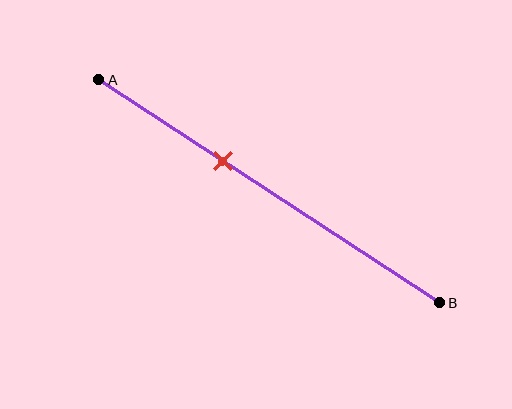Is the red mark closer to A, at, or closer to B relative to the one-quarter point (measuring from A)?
The red mark is closer to point B than the one-quarter point of segment AB.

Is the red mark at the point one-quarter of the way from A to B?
No, the mark is at about 35% from A, not at the 25% one-quarter point.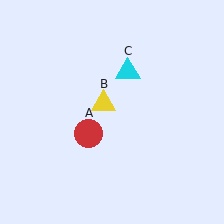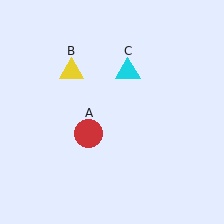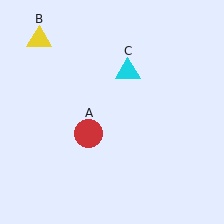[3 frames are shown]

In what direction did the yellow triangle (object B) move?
The yellow triangle (object B) moved up and to the left.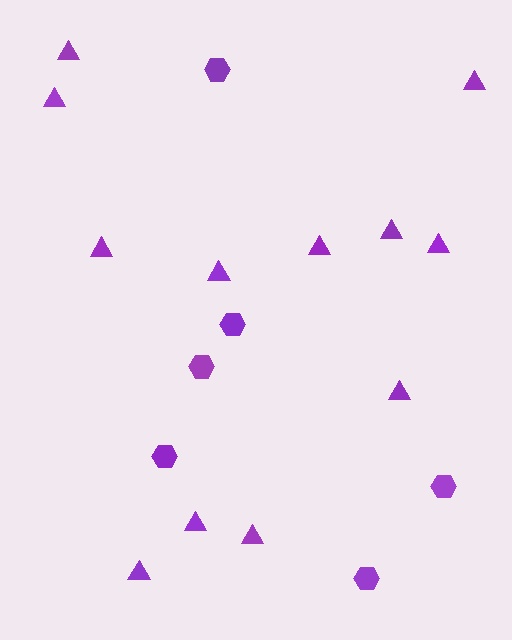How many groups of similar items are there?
There are 2 groups: one group of hexagons (6) and one group of triangles (12).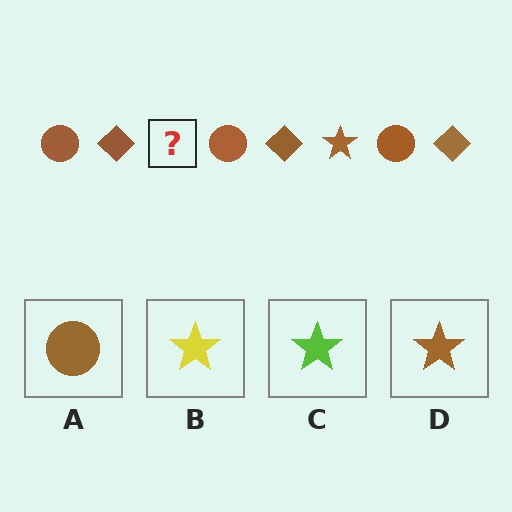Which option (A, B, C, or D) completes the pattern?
D.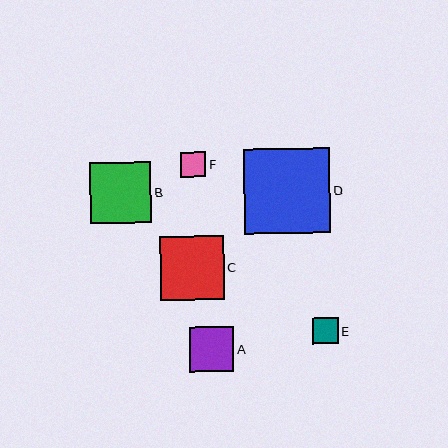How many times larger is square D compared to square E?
Square D is approximately 3.4 times the size of square E.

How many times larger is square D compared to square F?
Square D is approximately 3.4 times the size of square F.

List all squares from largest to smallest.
From largest to smallest: D, C, B, A, E, F.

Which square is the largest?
Square D is the largest with a size of approximately 86 pixels.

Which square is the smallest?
Square F is the smallest with a size of approximately 25 pixels.